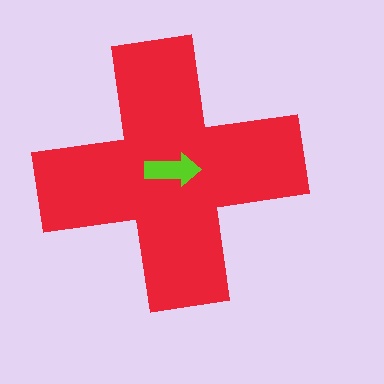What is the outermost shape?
The red cross.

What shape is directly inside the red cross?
The lime arrow.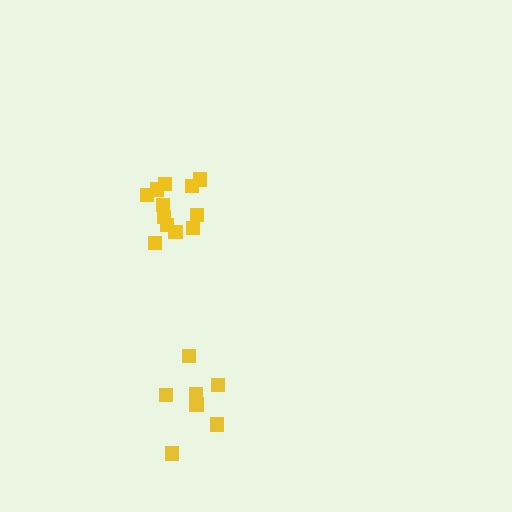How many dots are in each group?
Group 1: 12 dots, Group 2: 7 dots (19 total).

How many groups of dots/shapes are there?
There are 2 groups.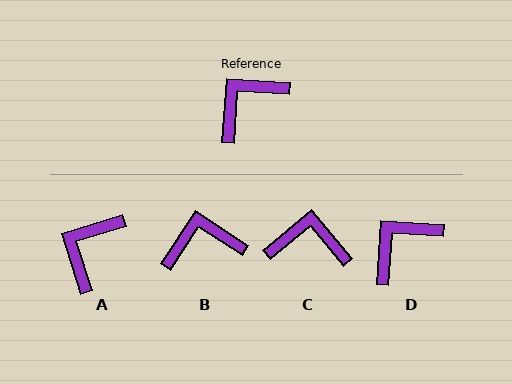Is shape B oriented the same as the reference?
No, it is off by about 29 degrees.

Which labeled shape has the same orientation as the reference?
D.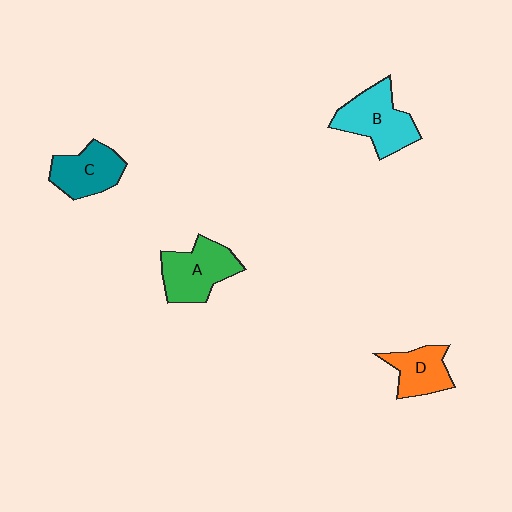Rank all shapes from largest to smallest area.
From largest to smallest: B (cyan), A (green), C (teal), D (orange).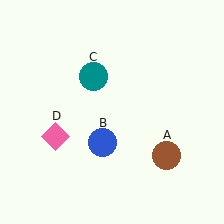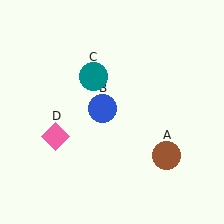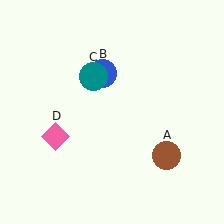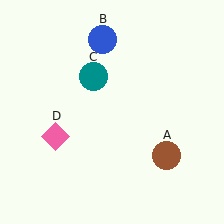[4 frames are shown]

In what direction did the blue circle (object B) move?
The blue circle (object B) moved up.